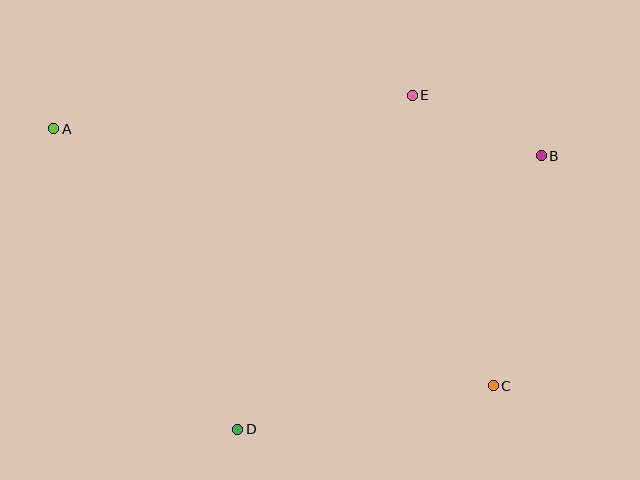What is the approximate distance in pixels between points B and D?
The distance between B and D is approximately 409 pixels.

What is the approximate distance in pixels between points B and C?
The distance between B and C is approximately 235 pixels.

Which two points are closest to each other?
Points B and E are closest to each other.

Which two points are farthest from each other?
Points A and C are farthest from each other.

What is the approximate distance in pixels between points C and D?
The distance between C and D is approximately 259 pixels.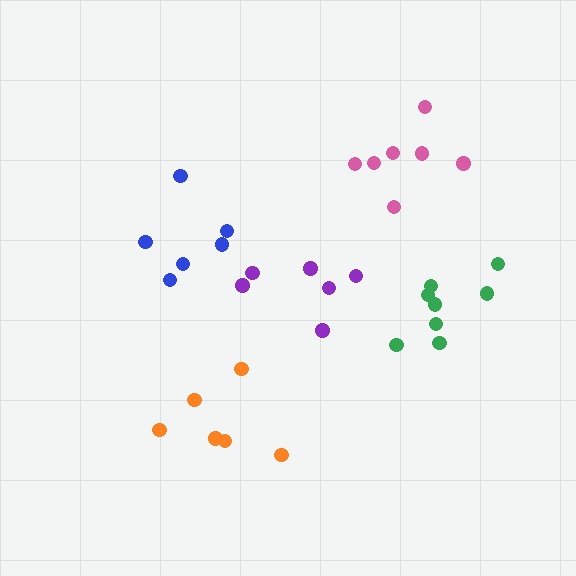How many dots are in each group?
Group 1: 6 dots, Group 2: 7 dots, Group 3: 6 dots, Group 4: 8 dots, Group 5: 6 dots (33 total).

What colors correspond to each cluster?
The clusters are colored: blue, pink, orange, green, purple.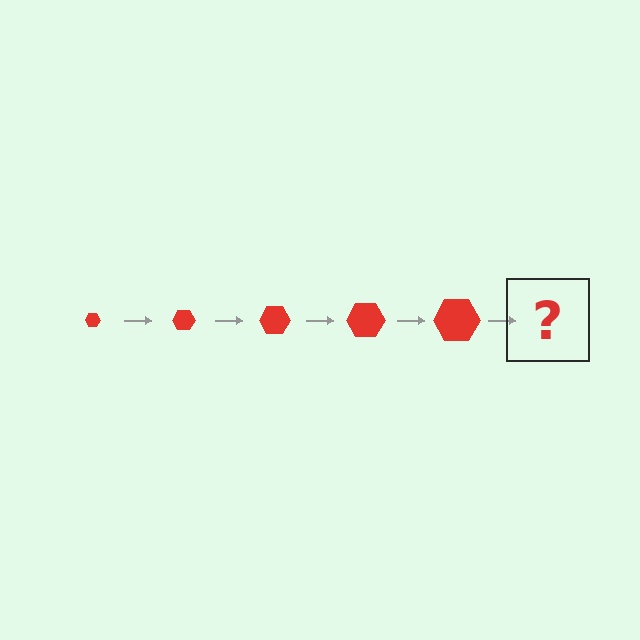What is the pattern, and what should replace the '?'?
The pattern is that the hexagon gets progressively larger each step. The '?' should be a red hexagon, larger than the previous one.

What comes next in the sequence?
The next element should be a red hexagon, larger than the previous one.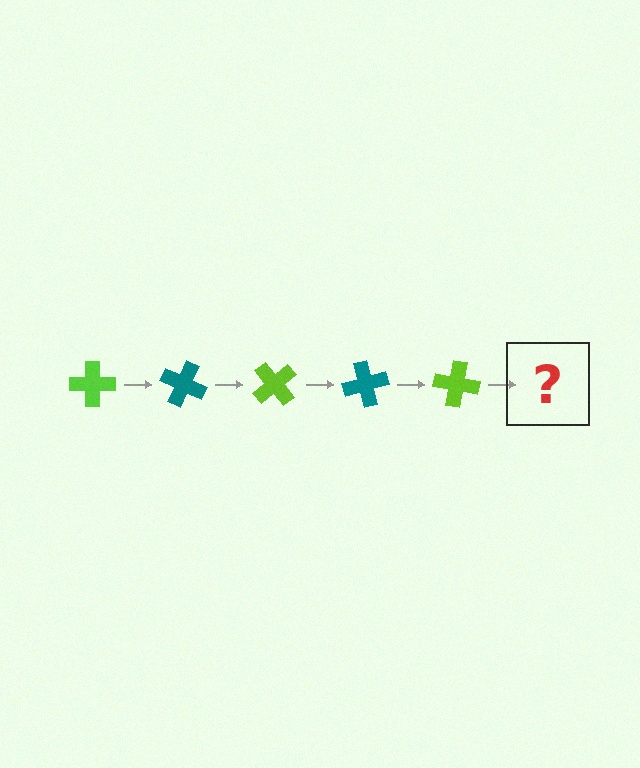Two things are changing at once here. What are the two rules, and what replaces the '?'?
The two rules are that it rotates 25 degrees each step and the color cycles through lime and teal. The '?' should be a teal cross, rotated 125 degrees from the start.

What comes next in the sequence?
The next element should be a teal cross, rotated 125 degrees from the start.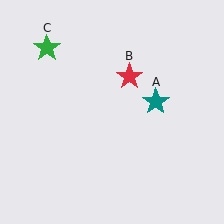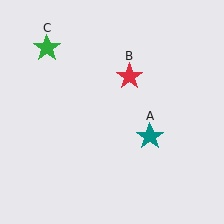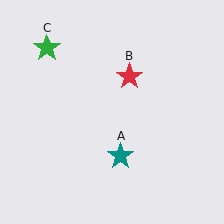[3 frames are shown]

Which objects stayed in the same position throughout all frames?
Red star (object B) and green star (object C) remained stationary.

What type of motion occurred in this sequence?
The teal star (object A) rotated clockwise around the center of the scene.